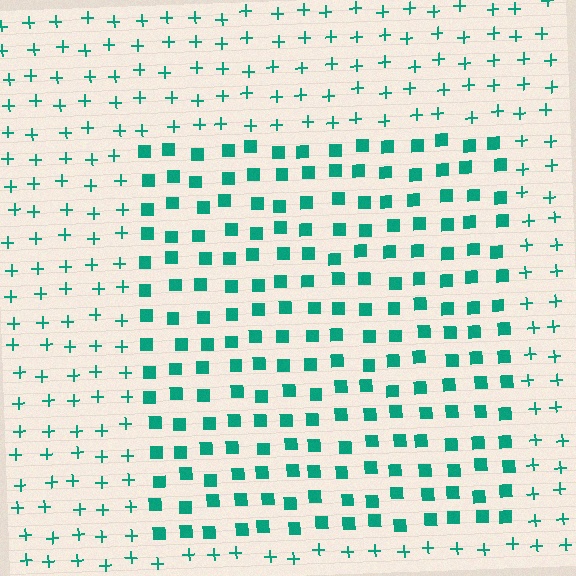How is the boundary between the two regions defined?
The boundary is defined by a change in element shape: squares inside vs. plus signs outside. All elements share the same color and spacing.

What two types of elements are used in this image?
The image uses squares inside the rectangle region and plus signs outside it.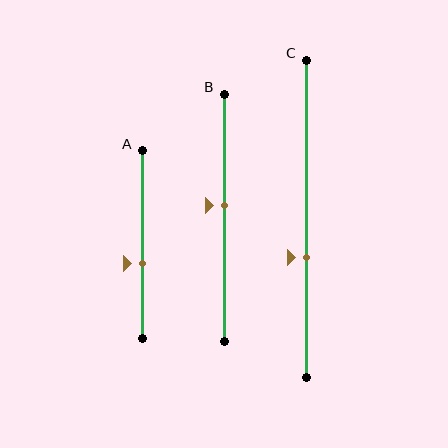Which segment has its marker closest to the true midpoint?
Segment B has its marker closest to the true midpoint.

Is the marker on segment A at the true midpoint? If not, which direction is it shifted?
No, the marker on segment A is shifted downward by about 10% of the segment length.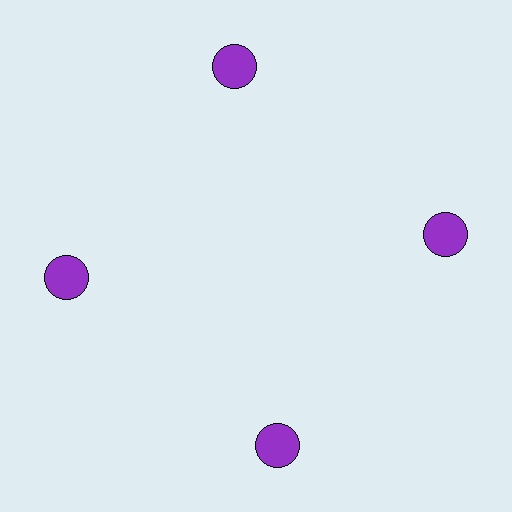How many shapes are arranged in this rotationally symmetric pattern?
There are 4 shapes, arranged in 4 groups of 1.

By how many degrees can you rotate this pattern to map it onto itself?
The pattern maps onto itself every 90 degrees of rotation.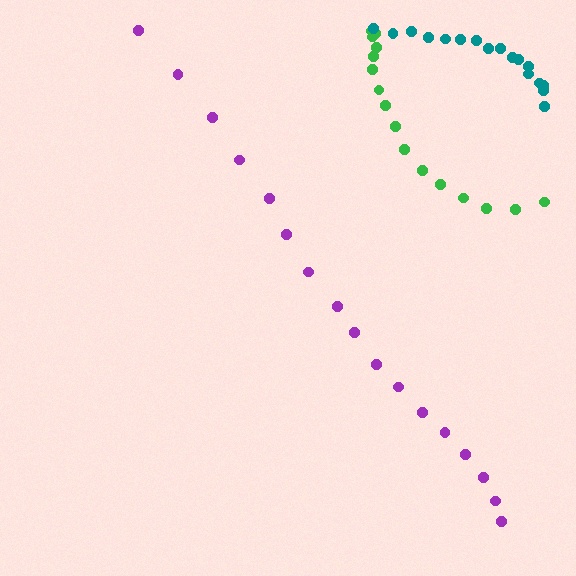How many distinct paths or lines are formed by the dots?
There are 3 distinct paths.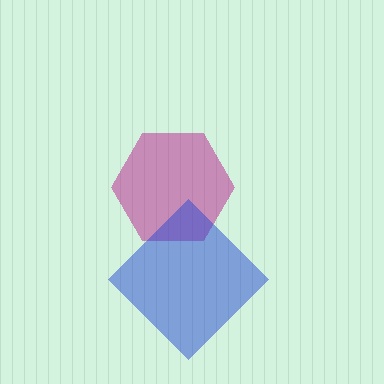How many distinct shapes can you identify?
There are 2 distinct shapes: a magenta hexagon, a blue diamond.